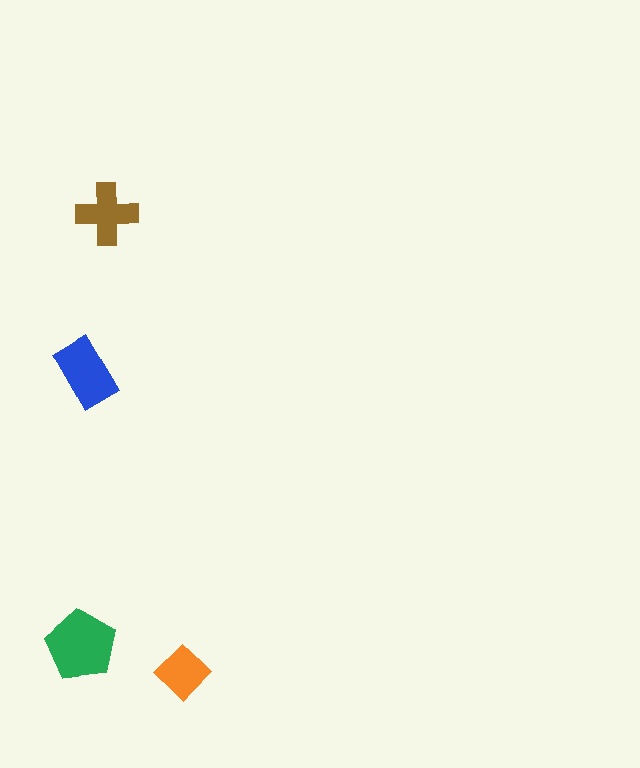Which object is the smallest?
The orange diamond.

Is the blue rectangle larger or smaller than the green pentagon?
Smaller.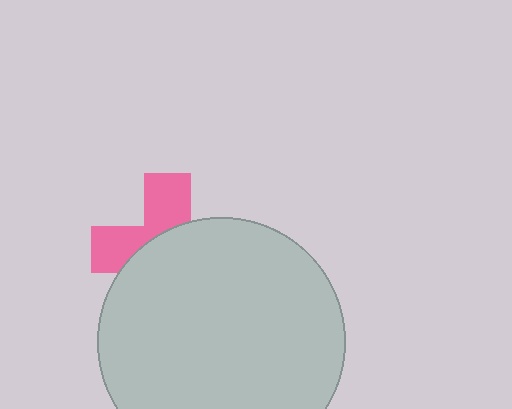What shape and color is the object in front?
The object in front is a light gray circle.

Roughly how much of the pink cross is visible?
A small part of it is visible (roughly 39%).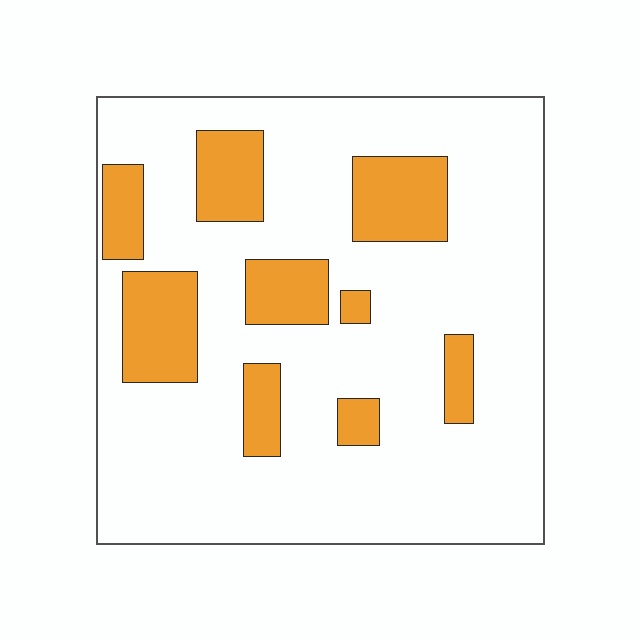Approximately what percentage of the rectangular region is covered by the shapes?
Approximately 20%.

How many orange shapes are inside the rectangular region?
9.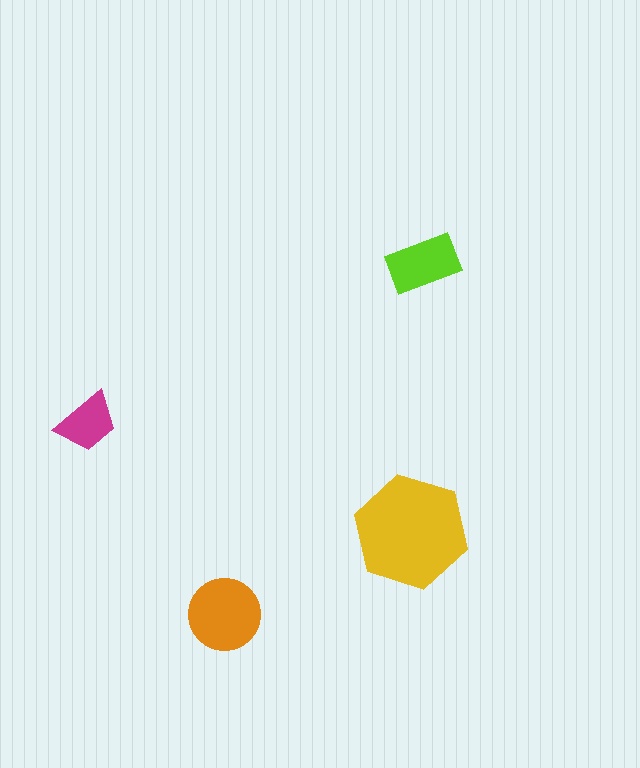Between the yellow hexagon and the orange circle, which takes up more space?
The yellow hexagon.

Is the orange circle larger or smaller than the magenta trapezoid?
Larger.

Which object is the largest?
The yellow hexagon.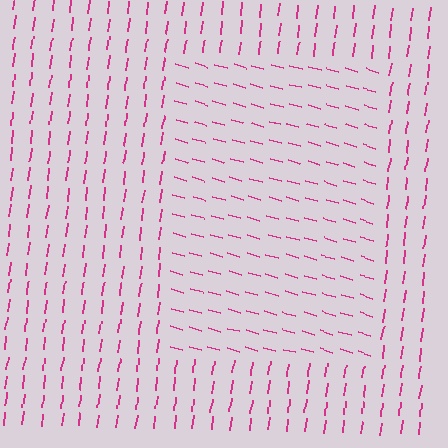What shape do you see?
I see a rectangle.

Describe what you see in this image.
The image is filled with small magenta line segments. A rectangle region in the image has lines oriented differently from the surrounding lines, creating a visible texture boundary.